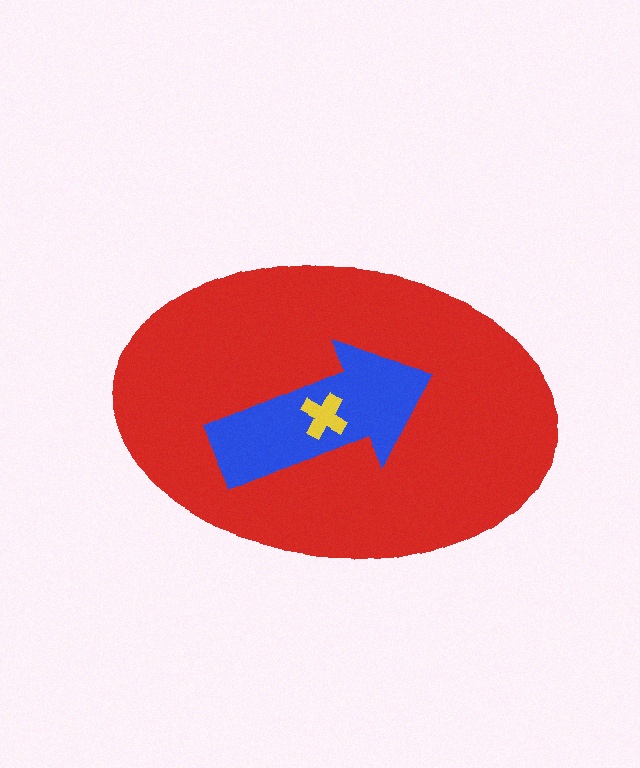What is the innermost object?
The yellow cross.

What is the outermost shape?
The red ellipse.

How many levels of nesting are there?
3.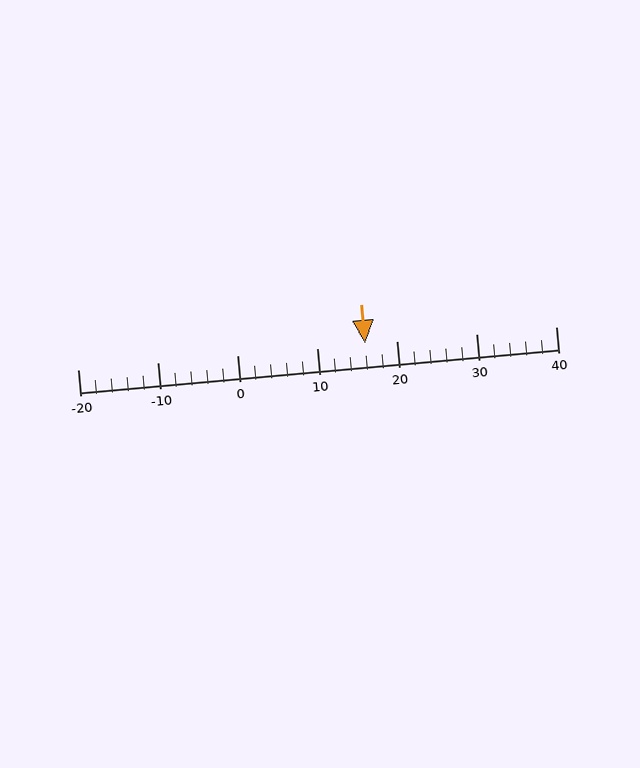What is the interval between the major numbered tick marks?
The major tick marks are spaced 10 units apart.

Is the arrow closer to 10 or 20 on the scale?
The arrow is closer to 20.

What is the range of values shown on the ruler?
The ruler shows values from -20 to 40.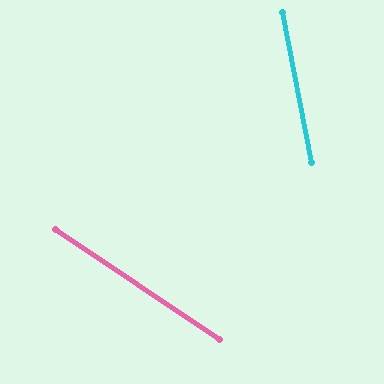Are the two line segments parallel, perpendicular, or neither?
Neither parallel nor perpendicular — they differ by about 45°.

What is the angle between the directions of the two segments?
Approximately 45 degrees.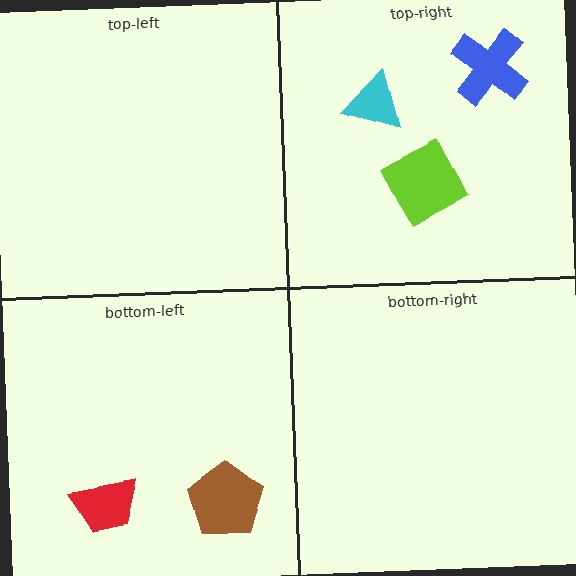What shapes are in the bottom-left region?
The brown pentagon, the red trapezoid.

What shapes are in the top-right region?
The lime diamond, the blue cross, the cyan triangle.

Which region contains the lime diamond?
The top-right region.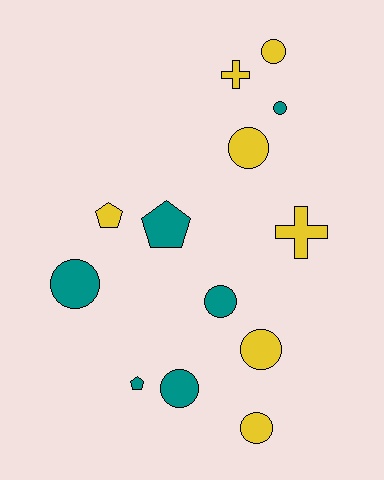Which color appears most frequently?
Yellow, with 7 objects.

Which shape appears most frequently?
Circle, with 8 objects.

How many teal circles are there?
There are 4 teal circles.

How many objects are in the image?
There are 13 objects.